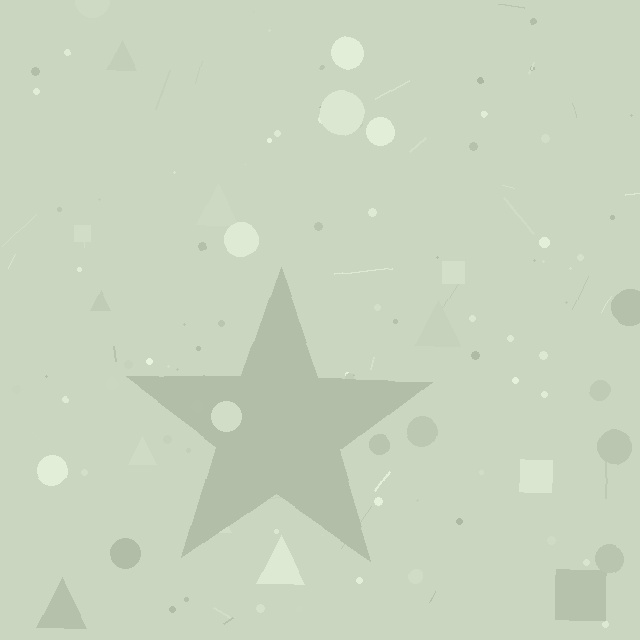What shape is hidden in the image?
A star is hidden in the image.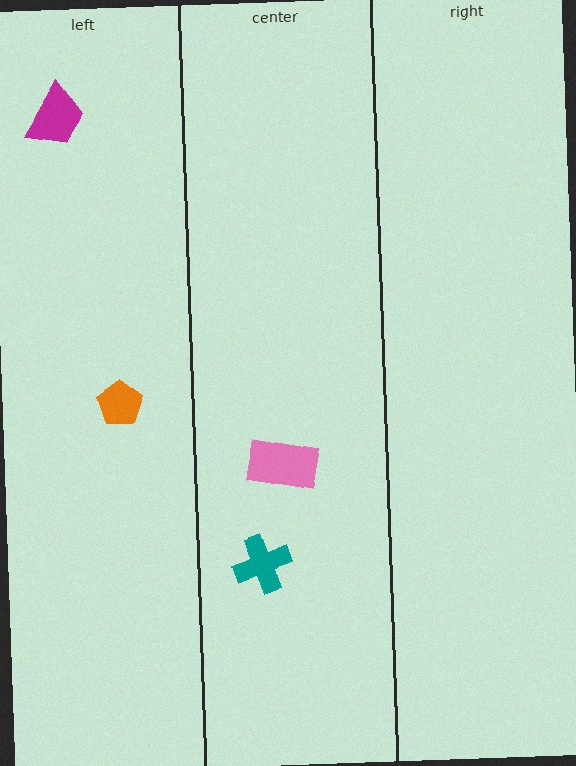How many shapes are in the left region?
2.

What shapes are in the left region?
The magenta trapezoid, the orange pentagon.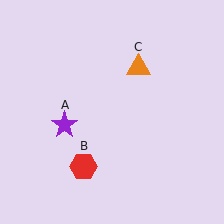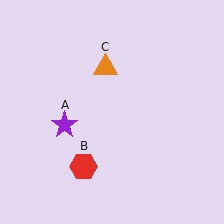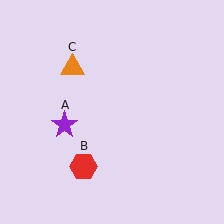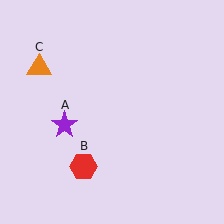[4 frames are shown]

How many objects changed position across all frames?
1 object changed position: orange triangle (object C).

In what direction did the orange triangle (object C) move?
The orange triangle (object C) moved left.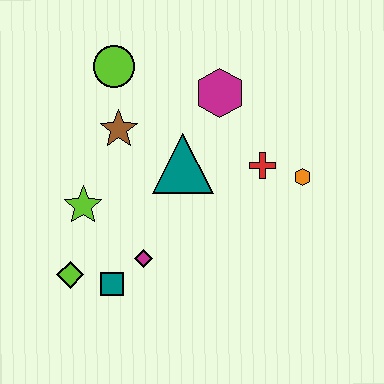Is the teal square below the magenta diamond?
Yes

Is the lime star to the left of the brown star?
Yes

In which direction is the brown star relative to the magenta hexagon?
The brown star is to the left of the magenta hexagon.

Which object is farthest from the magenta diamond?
The lime circle is farthest from the magenta diamond.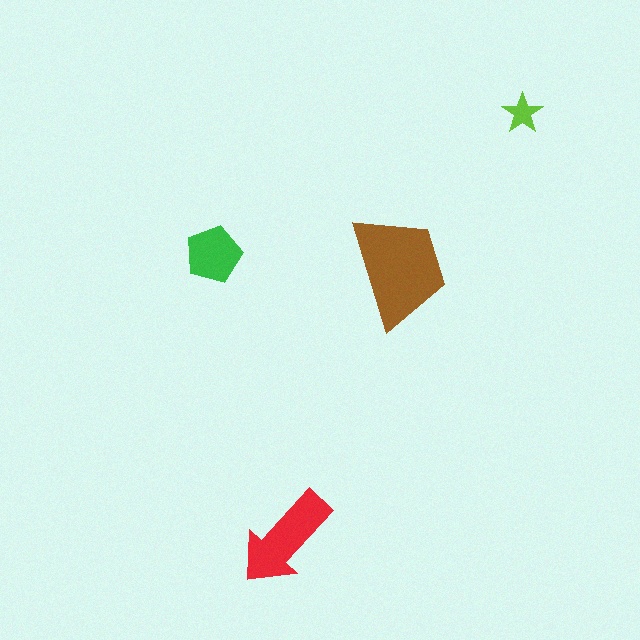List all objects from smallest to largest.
The lime star, the green pentagon, the red arrow, the brown trapezoid.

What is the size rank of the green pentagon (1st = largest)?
3rd.